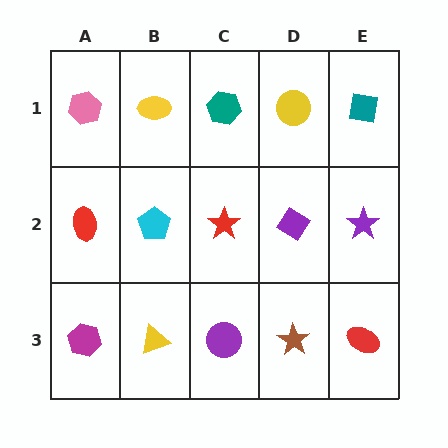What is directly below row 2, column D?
A brown star.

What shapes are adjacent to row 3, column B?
A cyan pentagon (row 2, column B), a magenta hexagon (row 3, column A), a purple circle (row 3, column C).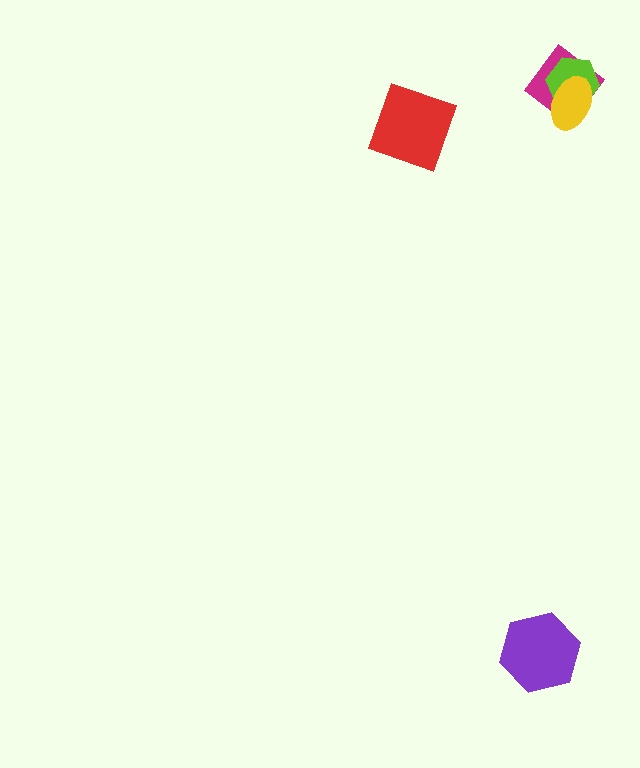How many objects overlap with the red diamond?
0 objects overlap with the red diamond.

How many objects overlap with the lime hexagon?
2 objects overlap with the lime hexagon.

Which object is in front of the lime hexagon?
The yellow ellipse is in front of the lime hexagon.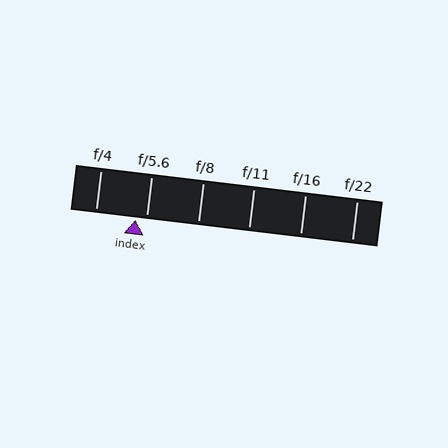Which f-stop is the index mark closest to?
The index mark is closest to f/5.6.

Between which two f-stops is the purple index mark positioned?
The index mark is between f/4 and f/5.6.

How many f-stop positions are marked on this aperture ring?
There are 6 f-stop positions marked.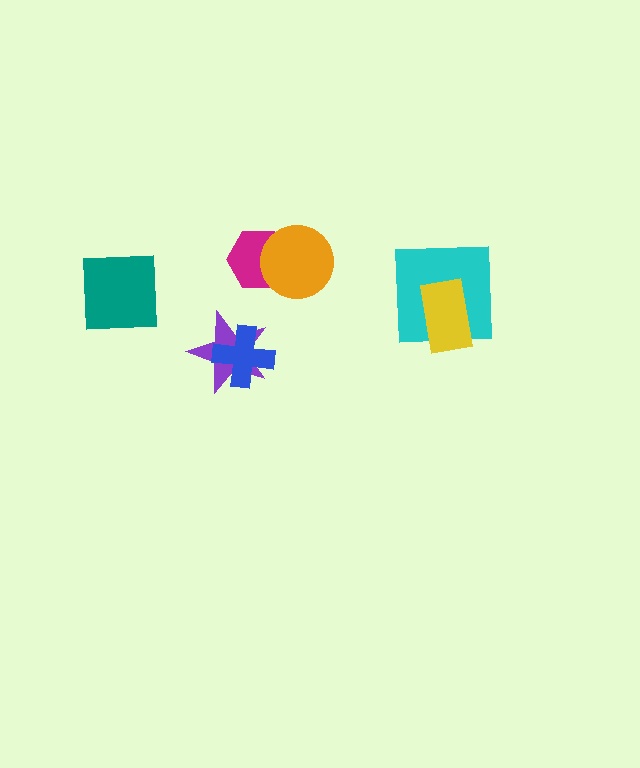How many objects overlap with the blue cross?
1 object overlaps with the blue cross.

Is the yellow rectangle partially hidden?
No, no other shape covers it.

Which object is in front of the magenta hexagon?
The orange circle is in front of the magenta hexagon.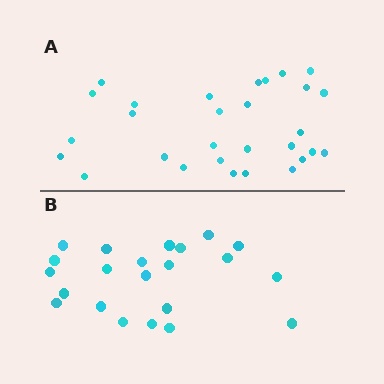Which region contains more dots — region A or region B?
Region A (the top region) has more dots.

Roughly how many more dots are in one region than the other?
Region A has roughly 8 or so more dots than region B.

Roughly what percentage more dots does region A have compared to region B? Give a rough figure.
About 30% more.